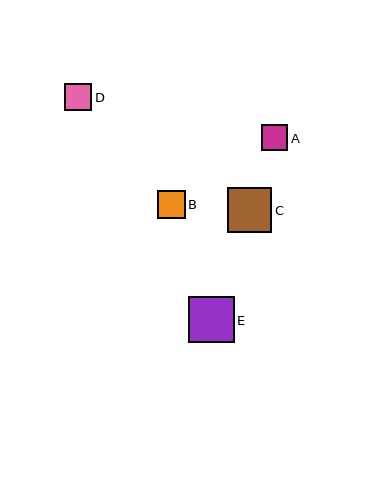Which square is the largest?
Square E is the largest with a size of approximately 46 pixels.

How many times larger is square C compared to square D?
Square C is approximately 1.6 times the size of square D.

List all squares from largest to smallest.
From largest to smallest: E, C, B, D, A.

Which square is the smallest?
Square A is the smallest with a size of approximately 27 pixels.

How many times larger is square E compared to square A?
Square E is approximately 1.7 times the size of square A.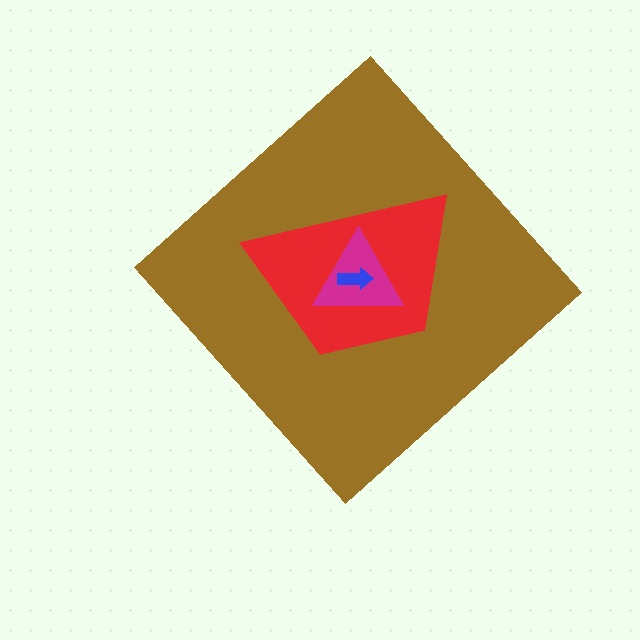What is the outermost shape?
The brown diamond.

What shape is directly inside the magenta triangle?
The blue arrow.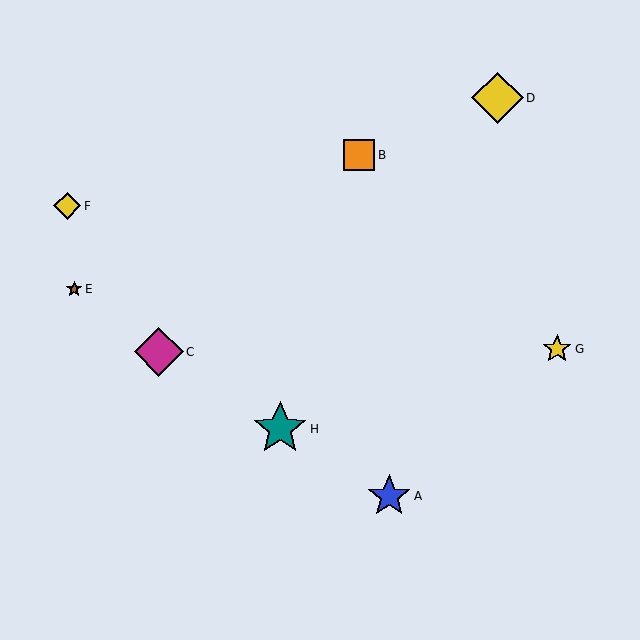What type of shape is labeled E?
Shape E is a brown star.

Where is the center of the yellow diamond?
The center of the yellow diamond is at (497, 98).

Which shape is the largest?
The teal star (labeled H) is the largest.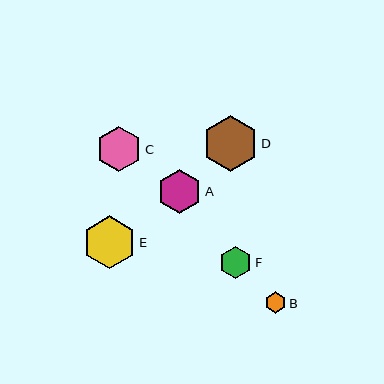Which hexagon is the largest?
Hexagon D is the largest with a size of approximately 55 pixels.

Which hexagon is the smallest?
Hexagon B is the smallest with a size of approximately 22 pixels.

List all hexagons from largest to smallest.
From largest to smallest: D, E, C, A, F, B.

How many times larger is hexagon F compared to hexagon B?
Hexagon F is approximately 1.5 times the size of hexagon B.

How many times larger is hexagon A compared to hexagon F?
Hexagon A is approximately 1.4 times the size of hexagon F.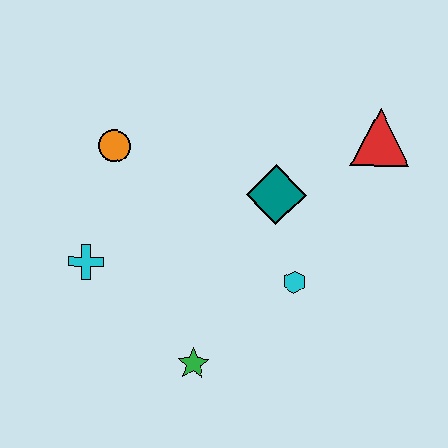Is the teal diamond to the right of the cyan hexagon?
No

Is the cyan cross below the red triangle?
Yes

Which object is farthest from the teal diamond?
The cyan cross is farthest from the teal diamond.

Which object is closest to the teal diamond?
The cyan hexagon is closest to the teal diamond.